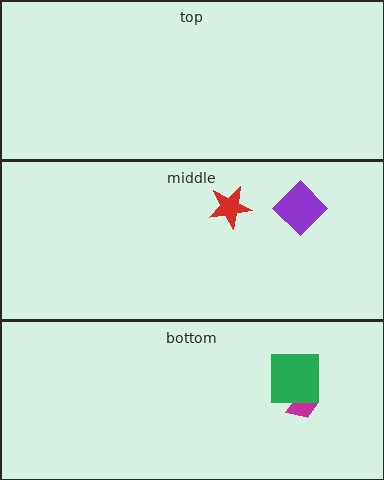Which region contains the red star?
The middle region.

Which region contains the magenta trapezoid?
The bottom region.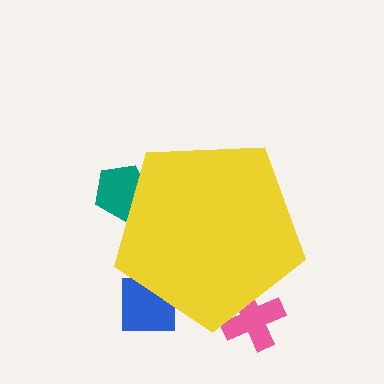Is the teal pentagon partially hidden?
Yes, the teal pentagon is partially hidden behind the yellow pentagon.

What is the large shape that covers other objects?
A yellow pentagon.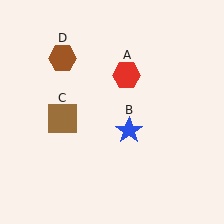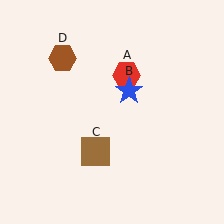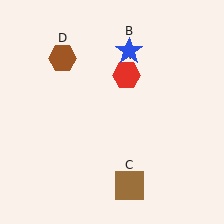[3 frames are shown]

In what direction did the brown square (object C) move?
The brown square (object C) moved down and to the right.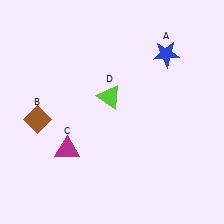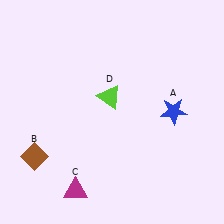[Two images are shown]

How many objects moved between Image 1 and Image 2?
3 objects moved between the two images.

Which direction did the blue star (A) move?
The blue star (A) moved down.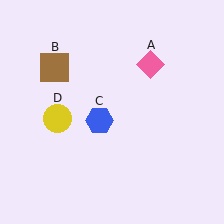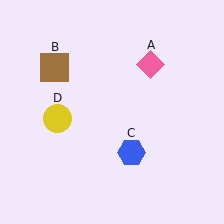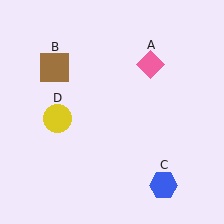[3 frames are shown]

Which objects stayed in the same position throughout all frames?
Pink diamond (object A) and brown square (object B) and yellow circle (object D) remained stationary.